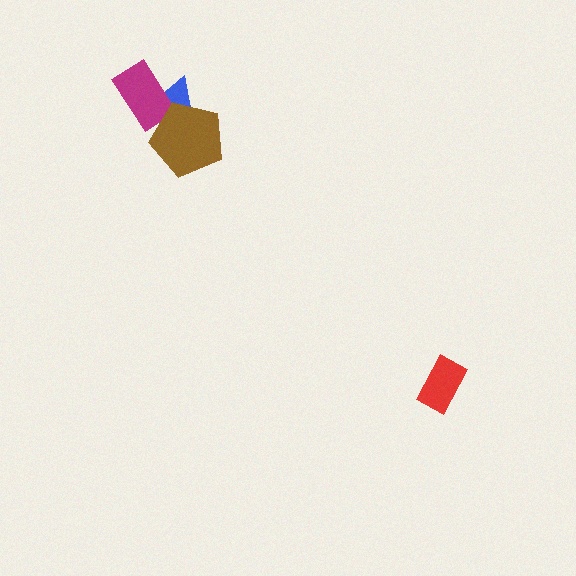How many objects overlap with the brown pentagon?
2 objects overlap with the brown pentagon.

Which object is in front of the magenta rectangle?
The brown pentagon is in front of the magenta rectangle.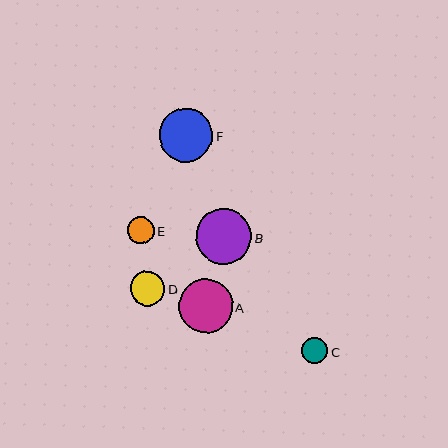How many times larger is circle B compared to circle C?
Circle B is approximately 2.1 times the size of circle C.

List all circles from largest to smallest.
From largest to smallest: B, A, F, D, E, C.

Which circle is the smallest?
Circle C is the smallest with a size of approximately 26 pixels.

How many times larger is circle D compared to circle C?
Circle D is approximately 1.3 times the size of circle C.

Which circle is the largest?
Circle B is the largest with a size of approximately 56 pixels.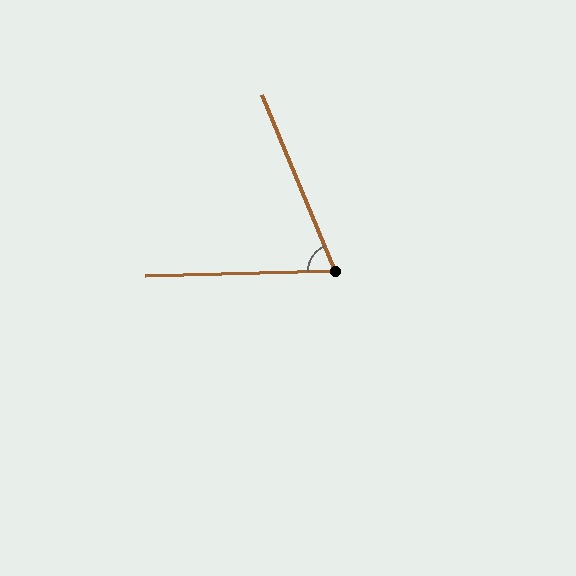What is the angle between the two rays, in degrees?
Approximately 69 degrees.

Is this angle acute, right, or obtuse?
It is acute.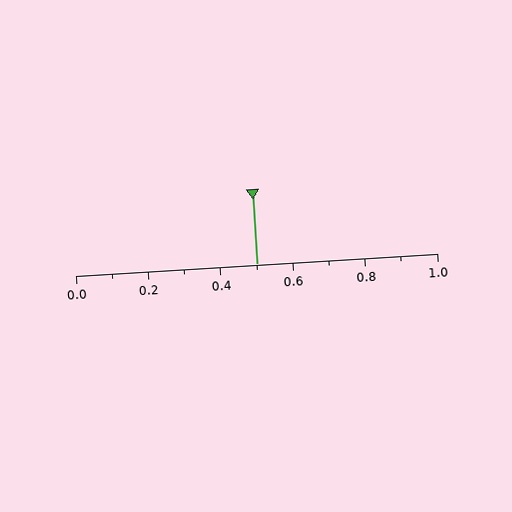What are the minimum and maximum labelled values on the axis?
The axis runs from 0.0 to 1.0.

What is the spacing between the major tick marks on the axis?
The major ticks are spaced 0.2 apart.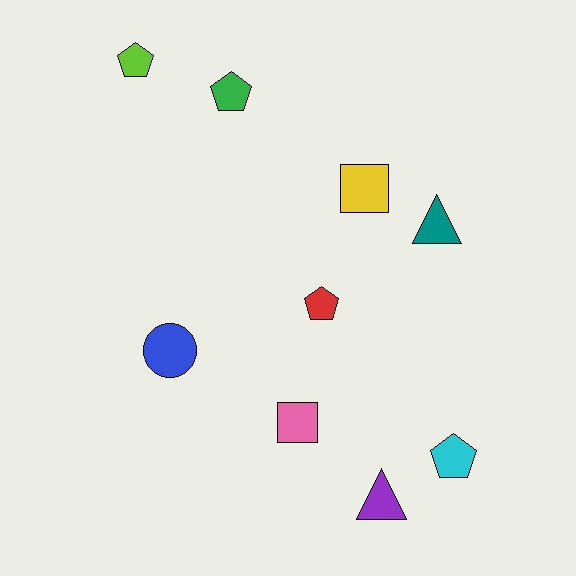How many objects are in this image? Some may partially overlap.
There are 9 objects.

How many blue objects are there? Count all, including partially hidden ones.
There is 1 blue object.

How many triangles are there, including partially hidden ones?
There are 2 triangles.